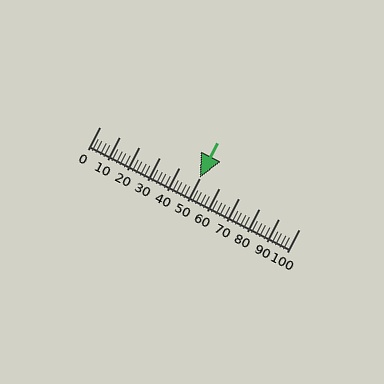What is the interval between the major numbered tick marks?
The major tick marks are spaced 10 units apart.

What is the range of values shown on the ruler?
The ruler shows values from 0 to 100.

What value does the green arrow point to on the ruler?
The green arrow points to approximately 50.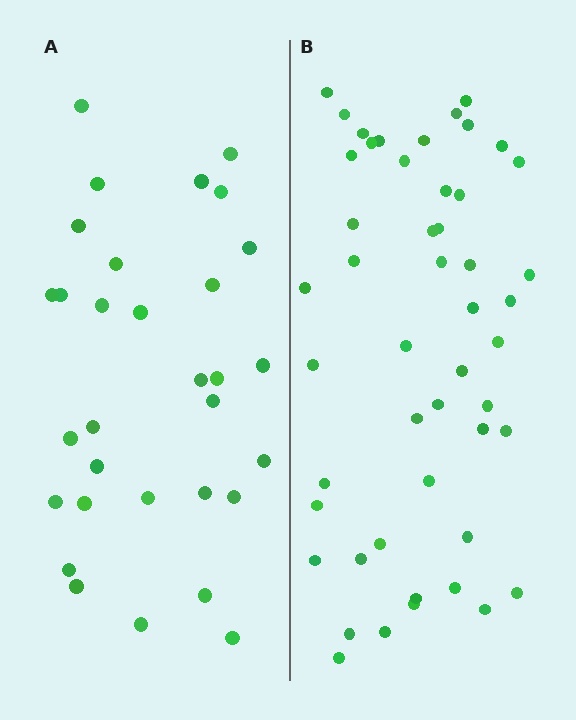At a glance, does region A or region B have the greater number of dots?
Region B (the right region) has more dots.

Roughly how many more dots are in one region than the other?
Region B has approximately 20 more dots than region A.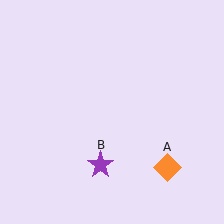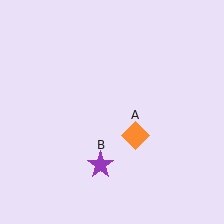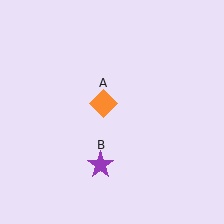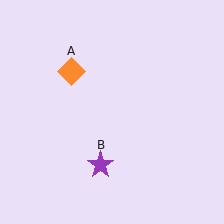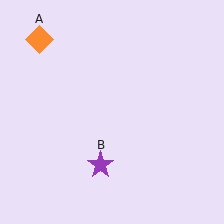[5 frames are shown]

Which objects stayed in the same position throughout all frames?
Purple star (object B) remained stationary.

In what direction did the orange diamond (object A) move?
The orange diamond (object A) moved up and to the left.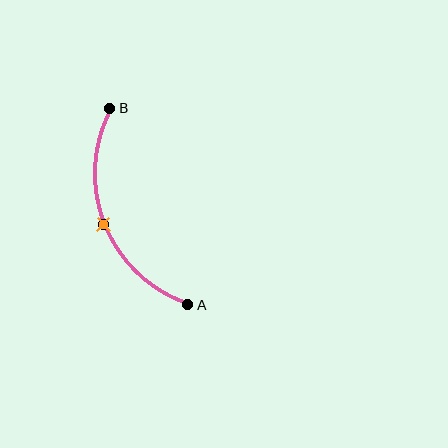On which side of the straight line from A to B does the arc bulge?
The arc bulges to the left of the straight line connecting A and B.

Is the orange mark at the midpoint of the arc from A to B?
Yes. The orange mark lies on the arc at equal arc-length from both A and B — it is the arc midpoint.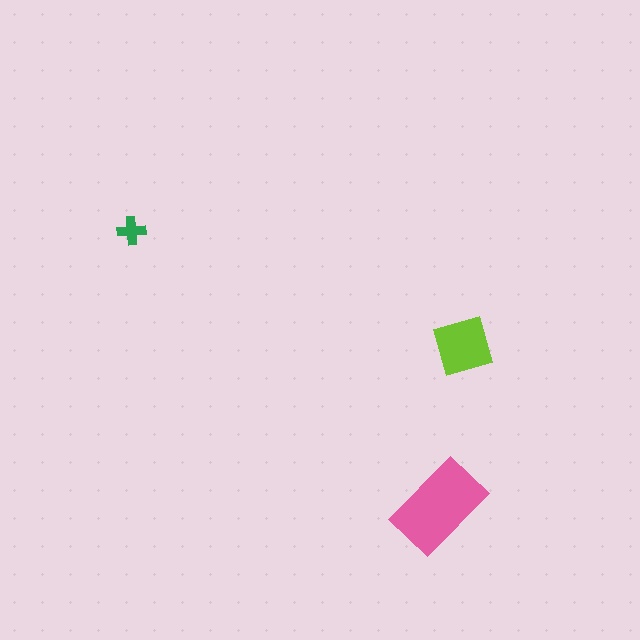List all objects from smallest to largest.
The green cross, the lime square, the pink rectangle.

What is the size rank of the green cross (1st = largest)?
3rd.